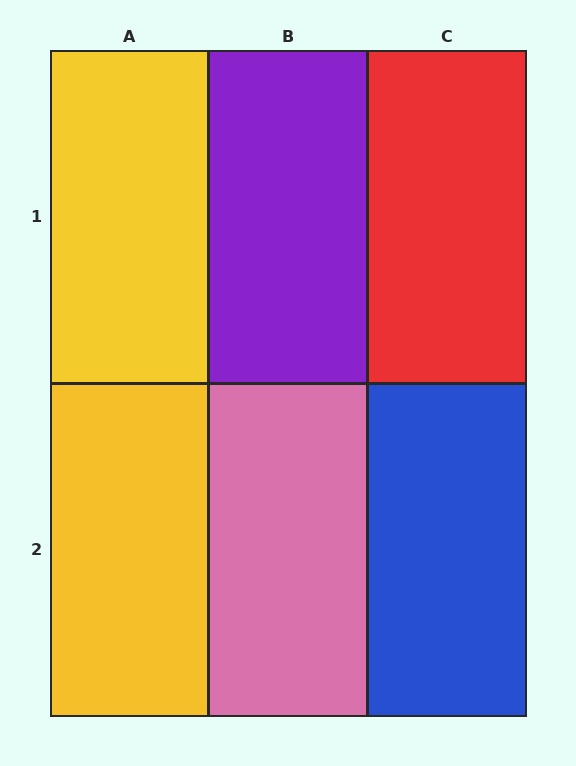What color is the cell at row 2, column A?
Yellow.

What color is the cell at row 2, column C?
Blue.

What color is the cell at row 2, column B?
Pink.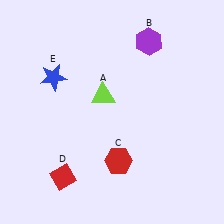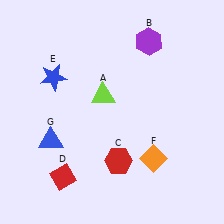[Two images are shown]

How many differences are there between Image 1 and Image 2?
There are 2 differences between the two images.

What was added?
An orange diamond (F), a blue triangle (G) were added in Image 2.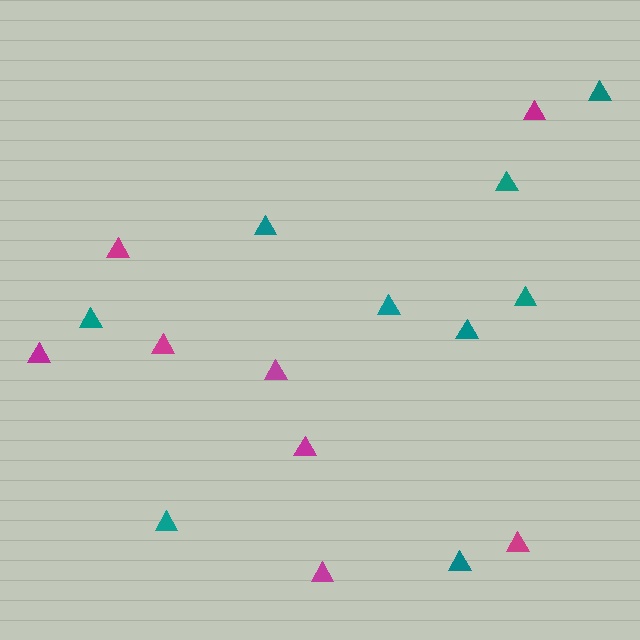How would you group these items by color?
There are 2 groups: one group of magenta triangles (8) and one group of teal triangles (9).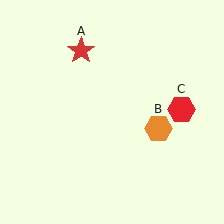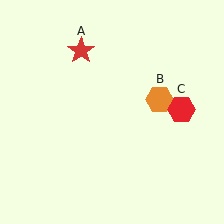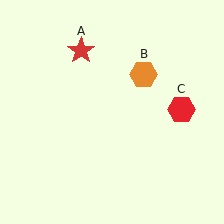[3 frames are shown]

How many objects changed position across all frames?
1 object changed position: orange hexagon (object B).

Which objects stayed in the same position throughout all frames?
Red star (object A) and red hexagon (object C) remained stationary.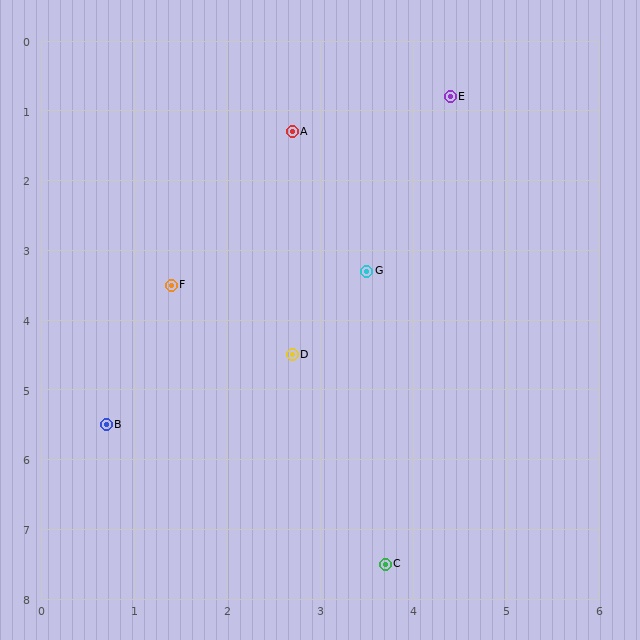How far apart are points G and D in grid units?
Points G and D are about 1.4 grid units apart.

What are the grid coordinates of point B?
Point B is at approximately (0.7, 5.5).